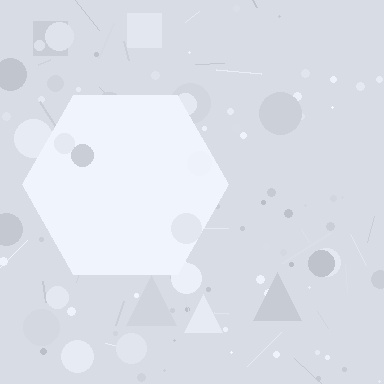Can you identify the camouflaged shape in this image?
The camouflaged shape is a hexagon.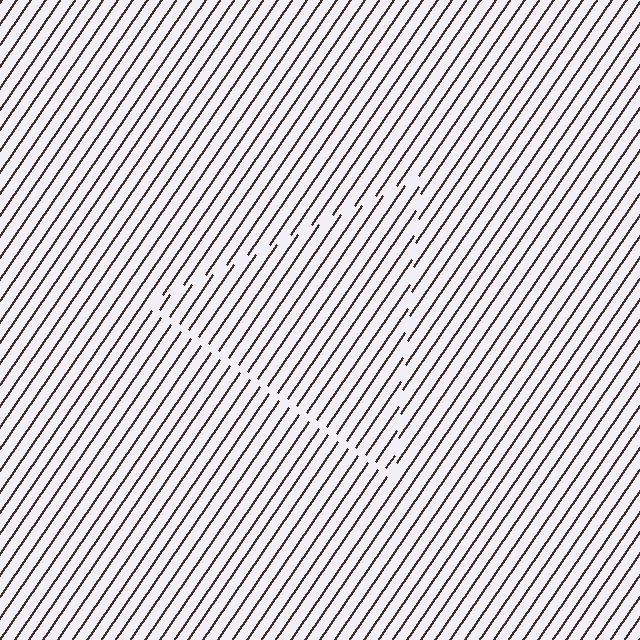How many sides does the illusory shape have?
3 sides — the line-ends trace a triangle.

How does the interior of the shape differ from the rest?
The interior of the shape contains the same grating, shifted by half a period — the contour is defined by the phase discontinuity where line-ends from the inner and outer gratings abut.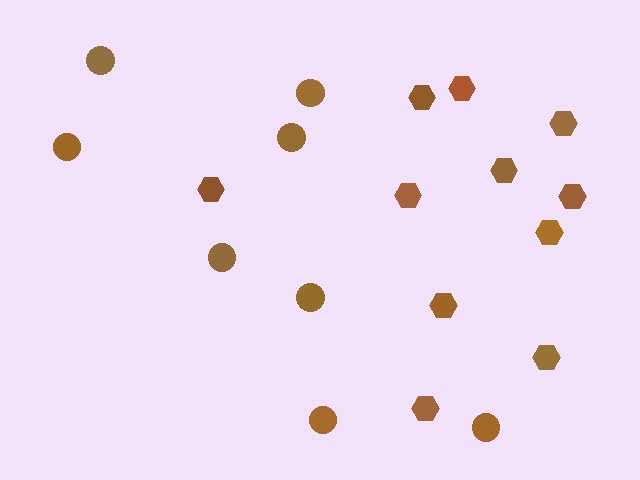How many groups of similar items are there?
There are 2 groups: one group of hexagons (11) and one group of circles (8).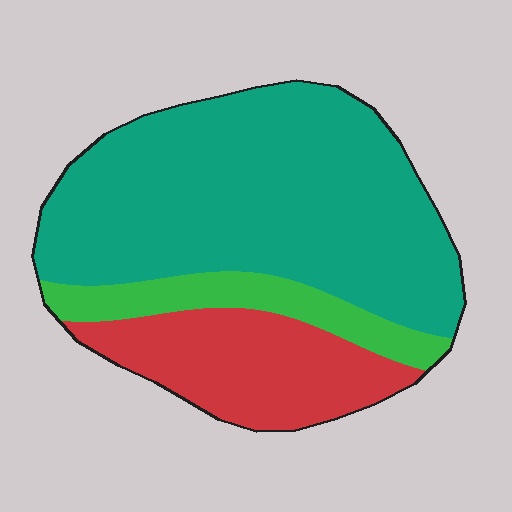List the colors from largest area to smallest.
From largest to smallest: teal, red, green.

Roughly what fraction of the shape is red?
Red covers about 25% of the shape.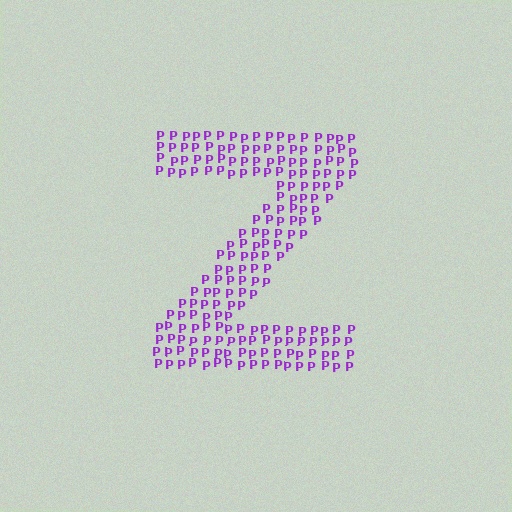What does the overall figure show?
The overall figure shows the letter Z.